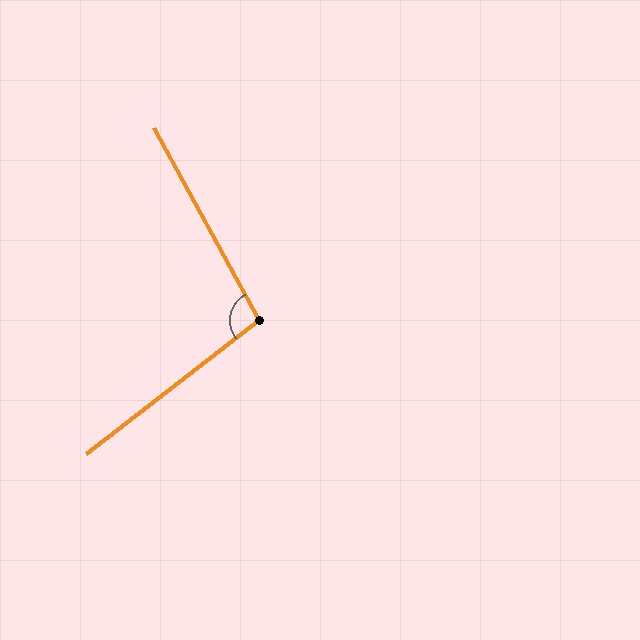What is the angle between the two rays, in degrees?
Approximately 99 degrees.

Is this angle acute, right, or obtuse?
It is obtuse.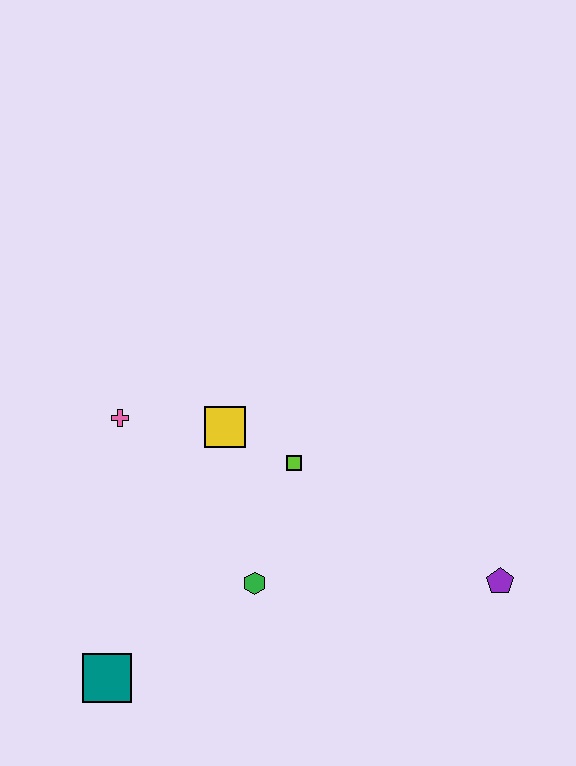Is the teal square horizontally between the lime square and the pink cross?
No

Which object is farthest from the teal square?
The purple pentagon is farthest from the teal square.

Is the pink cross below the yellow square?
No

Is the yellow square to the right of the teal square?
Yes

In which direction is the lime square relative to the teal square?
The lime square is above the teal square.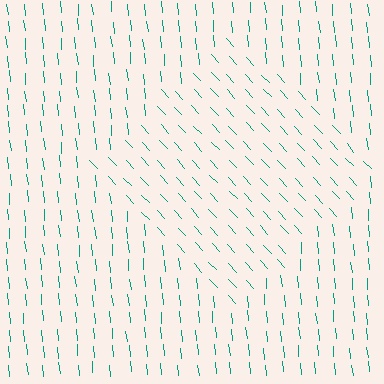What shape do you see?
I see a diamond.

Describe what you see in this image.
The image is filled with small teal line segments. A diamond region in the image has lines oriented differently from the surrounding lines, creating a visible texture boundary.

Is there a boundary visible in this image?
Yes, there is a texture boundary formed by a change in line orientation.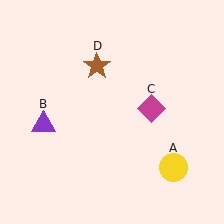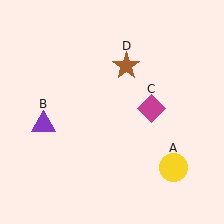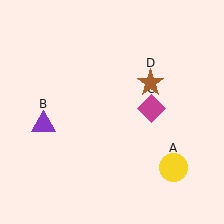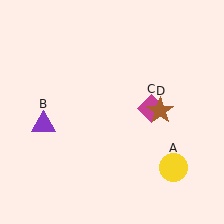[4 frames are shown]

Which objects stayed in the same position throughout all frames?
Yellow circle (object A) and purple triangle (object B) and magenta diamond (object C) remained stationary.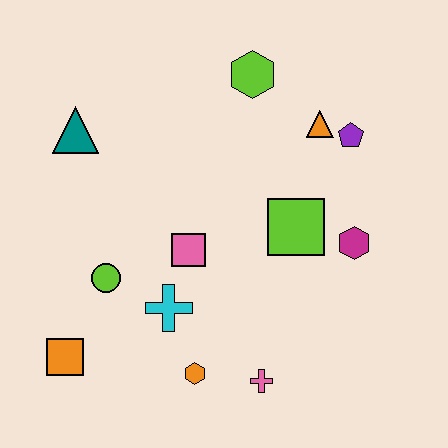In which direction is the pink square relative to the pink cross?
The pink square is above the pink cross.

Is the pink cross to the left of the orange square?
No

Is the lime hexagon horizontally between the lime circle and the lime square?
Yes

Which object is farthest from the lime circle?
The purple pentagon is farthest from the lime circle.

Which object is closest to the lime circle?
The cyan cross is closest to the lime circle.